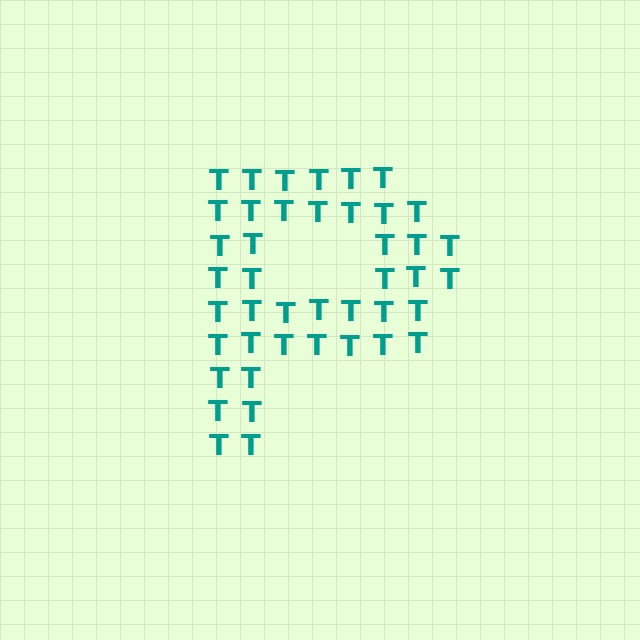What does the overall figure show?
The overall figure shows the letter P.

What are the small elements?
The small elements are letter T's.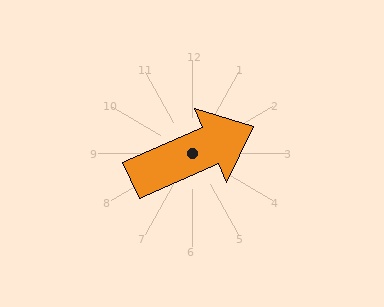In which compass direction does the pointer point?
Northeast.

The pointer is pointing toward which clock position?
Roughly 2 o'clock.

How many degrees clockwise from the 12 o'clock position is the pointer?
Approximately 66 degrees.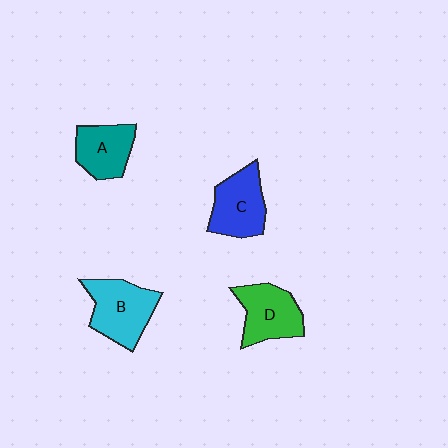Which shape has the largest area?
Shape B (cyan).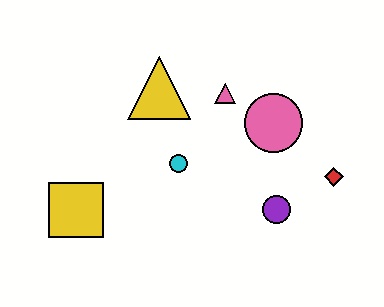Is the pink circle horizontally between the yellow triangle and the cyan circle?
No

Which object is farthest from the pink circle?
The yellow square is farthest from the pink circle.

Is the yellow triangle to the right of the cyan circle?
No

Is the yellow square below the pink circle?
Yes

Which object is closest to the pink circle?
The pink triangle is closest to the pink circle.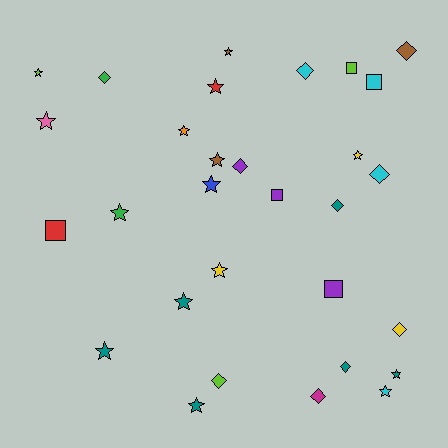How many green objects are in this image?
There are 2 green objects.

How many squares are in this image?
There are 5 squares.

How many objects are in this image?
There are 30 objects.